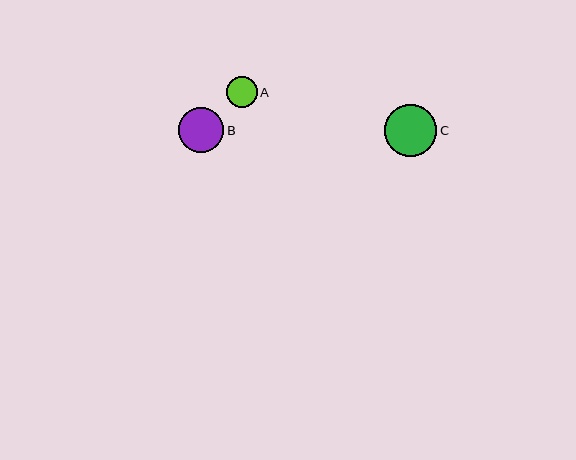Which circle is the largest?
Circle C is the largest with a size of approximately 52 pixels.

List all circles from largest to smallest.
From largest to smallest: C, B, A.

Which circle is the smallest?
Circle A is the smallest with a size of approximately 31 pixels.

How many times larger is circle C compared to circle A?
Circle C is approximately 1.7 times the size of circle A.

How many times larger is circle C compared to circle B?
Circle C is approximately 1.2 times the size of circle B.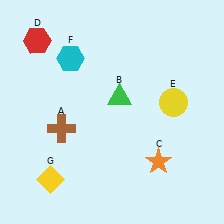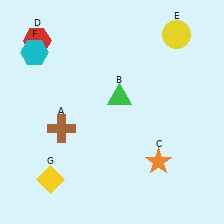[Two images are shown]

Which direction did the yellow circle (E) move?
The yellow circle (E) moved up.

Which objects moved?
The objects that moved are: the yellow circle (E), the cyan hexagon (F).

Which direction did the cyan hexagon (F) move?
The cyan hexagon (F) moved left.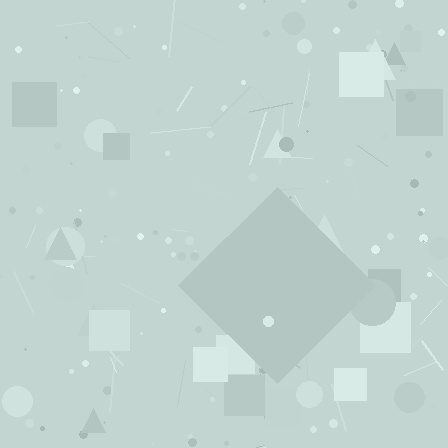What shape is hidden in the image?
A diamond is hidden in the image.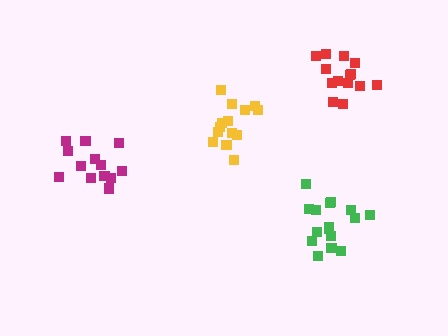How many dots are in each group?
Group 1: 16 dots, Group 2: 14 dots, Group 3: 14 dots, Group 4: 13 dots (57 total).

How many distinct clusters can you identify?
There are 4 distinct clusters.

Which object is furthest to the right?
The red cluster is rightmost.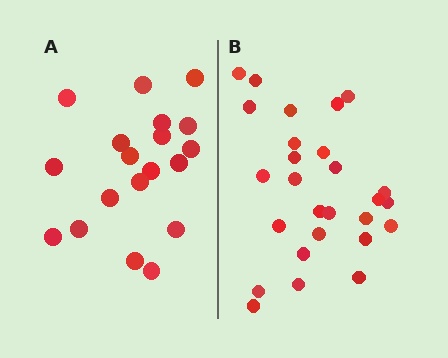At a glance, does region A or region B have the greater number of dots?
Region B (the right region) has more dots.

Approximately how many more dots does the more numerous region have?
Region B has roughly 8 or so more dots than region A.